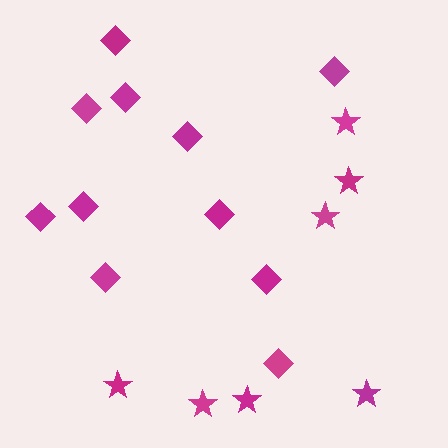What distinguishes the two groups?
There are 2 groups: one group of stars (7) and one group of diamonds (11).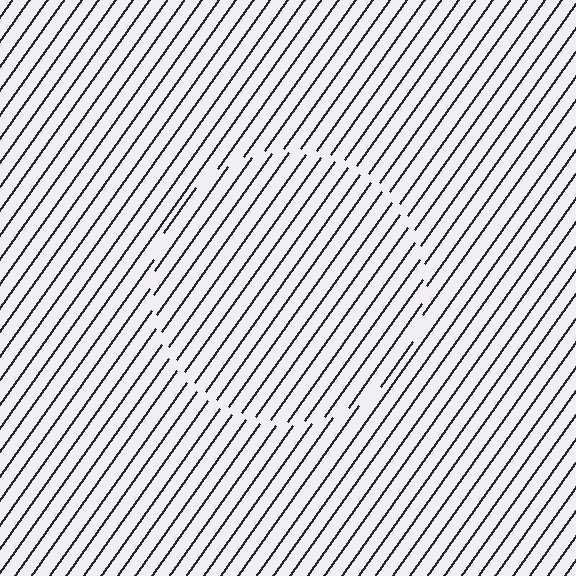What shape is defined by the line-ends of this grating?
An illusory circle. The interior of the shape contains the same grating, shifted by half a period — the contour is defined by the phase discontinuity where line-ends from the inner and outer gratings abut.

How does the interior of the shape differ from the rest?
The interior of the shape contains the same grating, shifted by half a period — the contour is defined by the phase discontinuity where line-ends from the inner and outer gratings abut.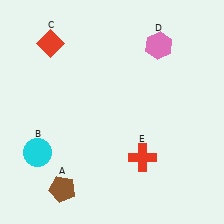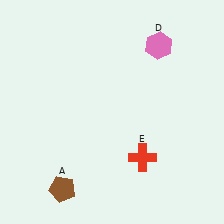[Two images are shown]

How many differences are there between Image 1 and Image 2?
There are 2 differences between the two images.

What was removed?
The red diamond (C), the cyan circle (B) were removed in Image 2.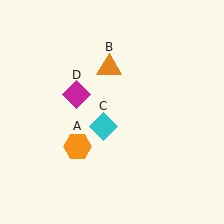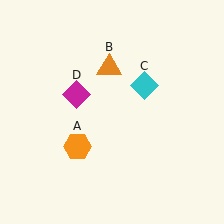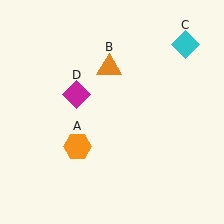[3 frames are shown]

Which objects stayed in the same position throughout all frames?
Orange hexagon (object A) and orange triangle (object B) and magenta diamond (object D) remained stationary.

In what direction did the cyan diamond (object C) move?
The cyan diamond (object C) moved up and to the right.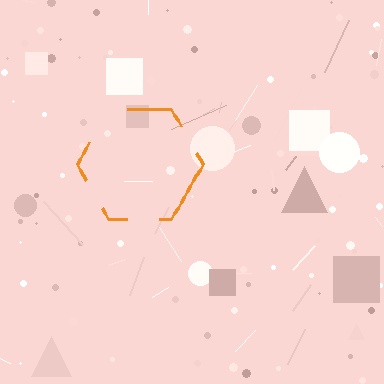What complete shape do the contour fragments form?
The contour fragments form a hexagon.